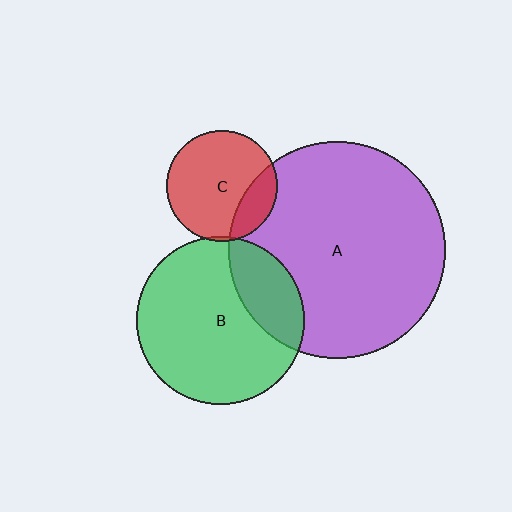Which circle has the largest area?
Circle A (purple).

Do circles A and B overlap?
Yes.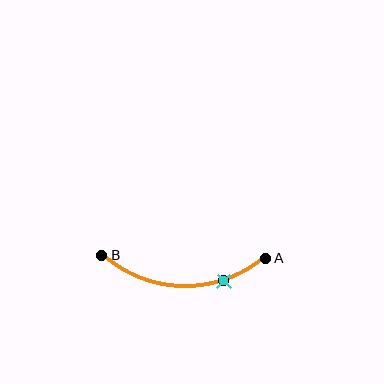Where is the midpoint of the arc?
The arc midpoint is the point on the curve farthest from the straight line joining A and B. It sits below that line.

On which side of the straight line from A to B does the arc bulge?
The arc bulges below the straight line connecting A and B.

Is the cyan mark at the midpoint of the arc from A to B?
No. The cyan mark lies on the arc but is closer to endpoint A. The arc midpoint would be at the point on the curve equidistant along the arc from both A and B.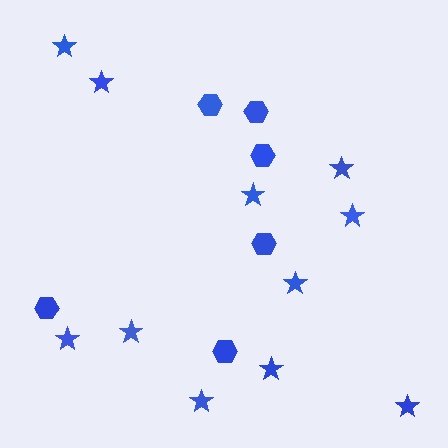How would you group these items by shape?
There are 2 groups: one group of hexagons (6) and one group of stars (11).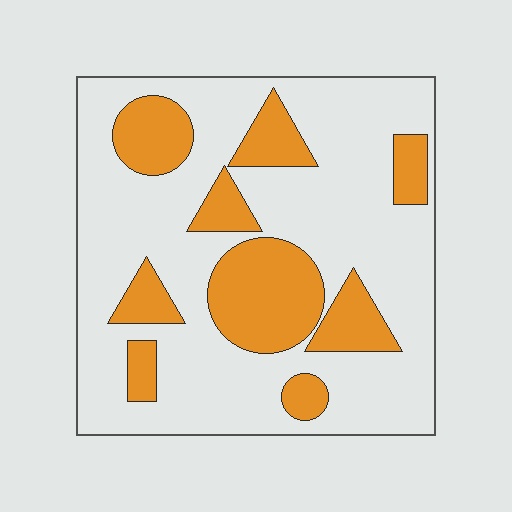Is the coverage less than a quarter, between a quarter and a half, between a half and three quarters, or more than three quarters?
Between a quarter and a half.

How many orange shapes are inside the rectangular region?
9.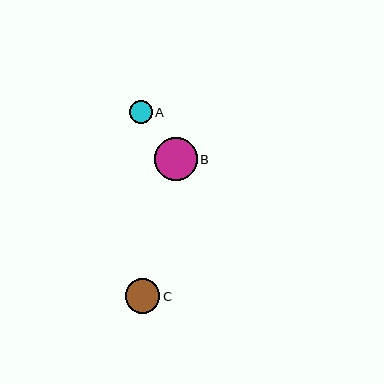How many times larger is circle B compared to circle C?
Circle B is approximately 1.2 times the size of circle C.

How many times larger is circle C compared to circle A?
Circle C is approximately 1.5 times the size of circle A.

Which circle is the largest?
Circle B is the largest with a size of approximately 43 pixels.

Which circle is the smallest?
Circle A is the smallest with a size of approximately 23 pixels.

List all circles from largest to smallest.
From largest to smallest: B, C, A.